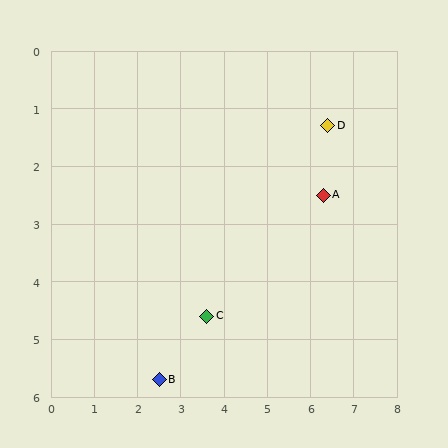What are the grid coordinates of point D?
Point D is at approximately (6.4, 1.3).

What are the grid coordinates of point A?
Point A is at approximately (6.3, 2.5).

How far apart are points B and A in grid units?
Points B and A are about 5.0 grid units apart.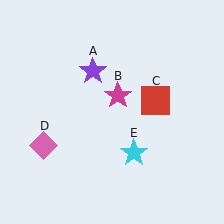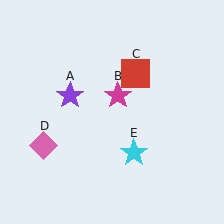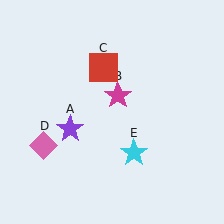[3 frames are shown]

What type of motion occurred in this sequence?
The purple star (object A), red square (object C) rotated counterclockwise around the center of the scene.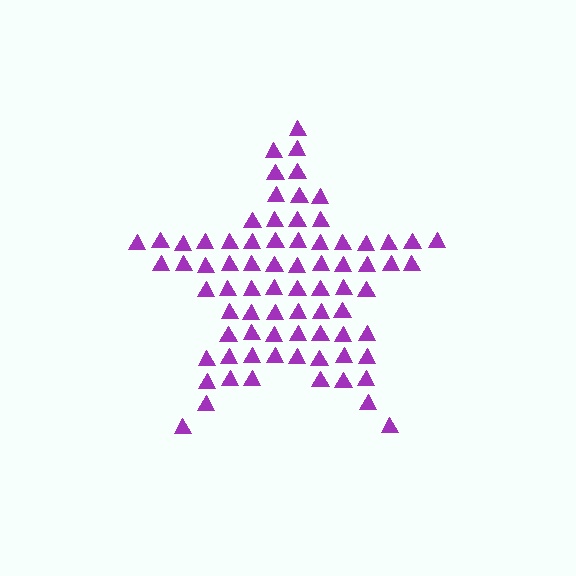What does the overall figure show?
The overall figure shows a star.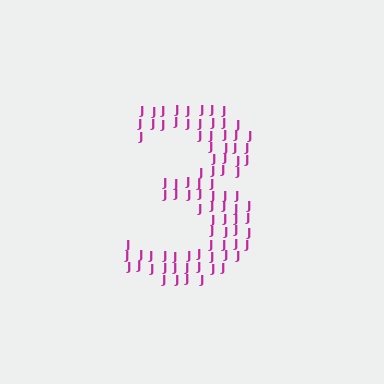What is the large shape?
The large shape is the digit 3.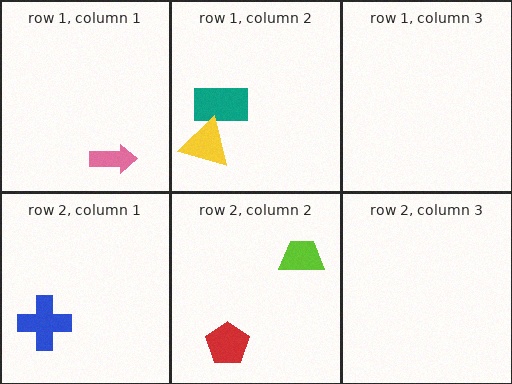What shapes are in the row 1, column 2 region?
The teal rectangle, the yellow triangle.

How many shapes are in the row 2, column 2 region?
2.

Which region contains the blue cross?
The row 2, column 1 region.